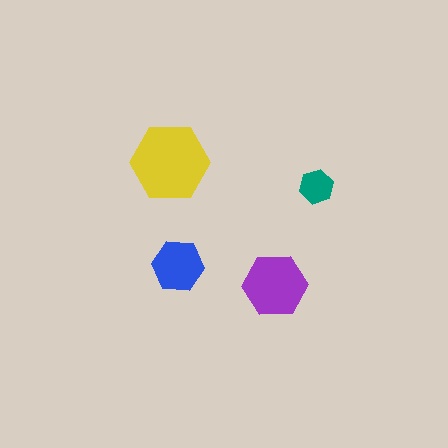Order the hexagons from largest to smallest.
the yellow one, the purple one, the blue one, the teal one.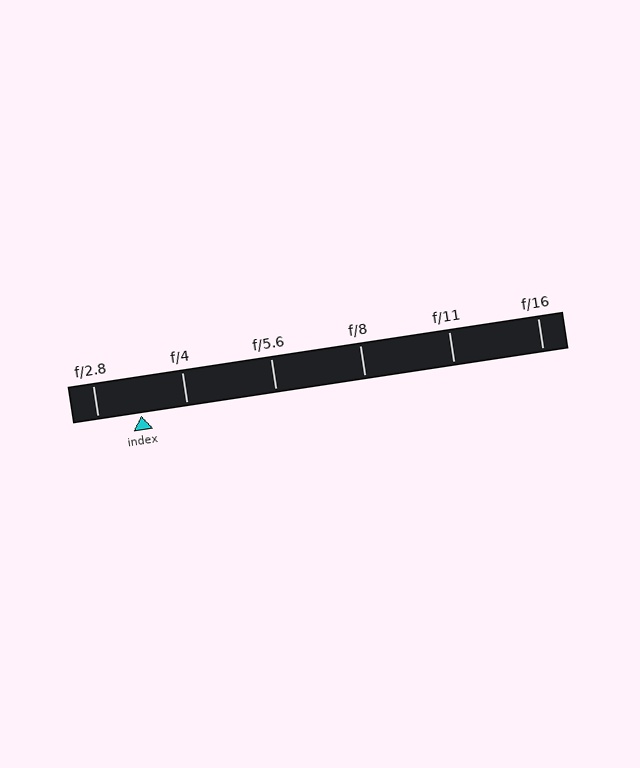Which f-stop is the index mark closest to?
The index mark is closest to f/2.8.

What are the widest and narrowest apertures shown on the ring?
The widest aperture shown is f/2.8 and the narrowest is f/16.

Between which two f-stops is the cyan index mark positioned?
The index mark is between f/2.8 and f/4.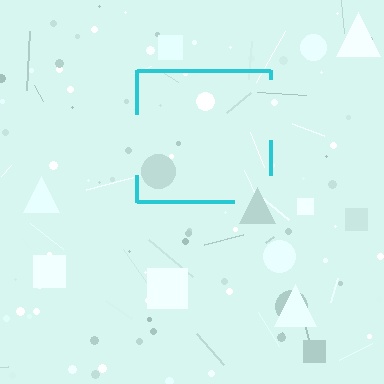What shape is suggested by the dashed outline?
The dashed outline suggests a square.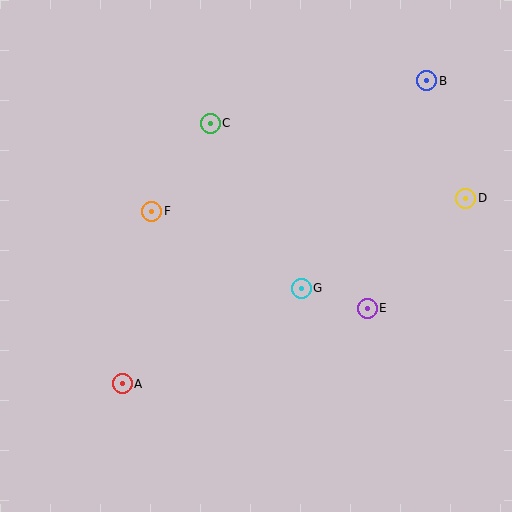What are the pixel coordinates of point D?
Point D is at (466, 198).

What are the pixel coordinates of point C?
Point C is at (210, 123).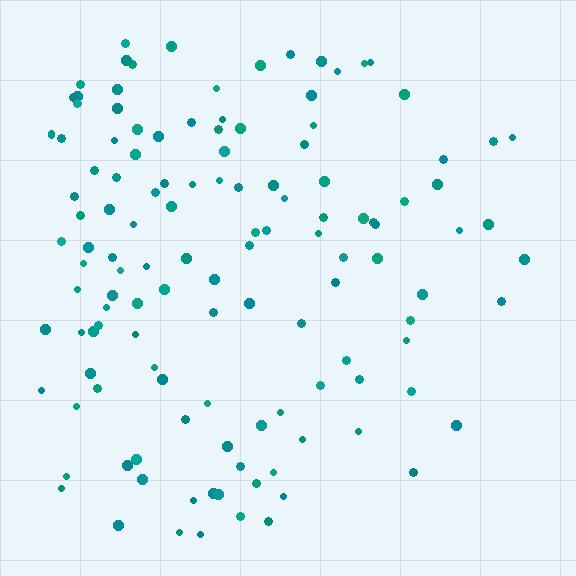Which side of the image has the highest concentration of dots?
The left.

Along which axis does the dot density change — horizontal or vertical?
Horizontal.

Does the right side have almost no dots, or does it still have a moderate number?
Still a moderate number, just noticeably fewer than the left.